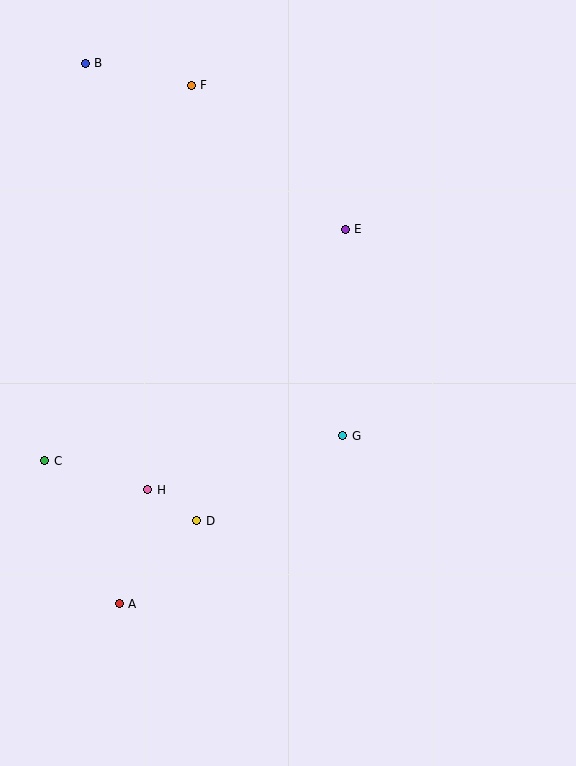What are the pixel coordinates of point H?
Point H is at (148, 490).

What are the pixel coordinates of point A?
Point A is at (119, 604).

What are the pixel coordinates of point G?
Point G is at (343, 436).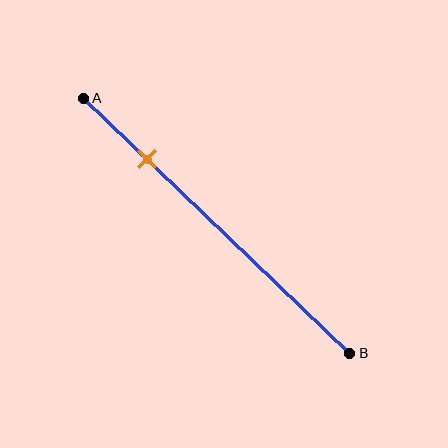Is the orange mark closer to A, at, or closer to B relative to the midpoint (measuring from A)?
The orange mark is closer to point A than the midpoint of segment AB.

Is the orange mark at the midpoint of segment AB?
No, the mark is at about 25% from A, not at the 50% midpoint.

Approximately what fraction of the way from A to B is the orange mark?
The orange mark is approximately 25% of the way from A to B.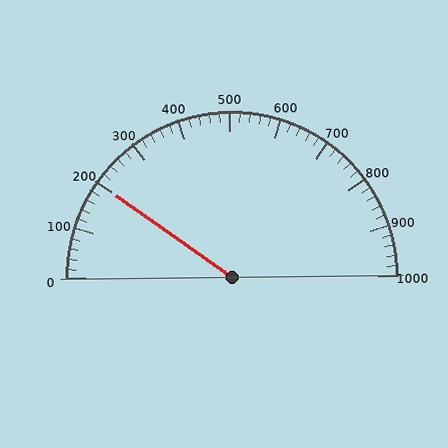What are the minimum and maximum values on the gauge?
The gauge ranges from 0 to 1000.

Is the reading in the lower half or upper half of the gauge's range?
The reading is in the lower half of the range (0 to 1000).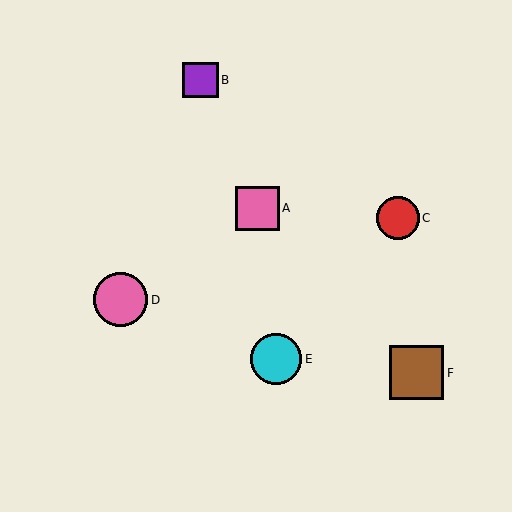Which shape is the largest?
The pink circle (labeled D) is the largest.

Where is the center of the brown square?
The center of the brown square is at (417, 373).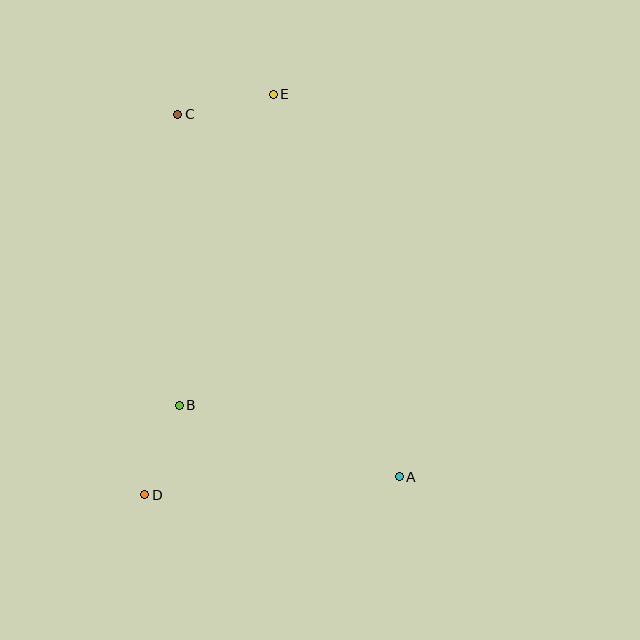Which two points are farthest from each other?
Points A and C are farthest from each other.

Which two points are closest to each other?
Points B and D are closest to each other.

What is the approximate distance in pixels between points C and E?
The distance between C and E is approximately 98 pixels.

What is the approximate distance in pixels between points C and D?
The distance between C and D is approximately 382 pixels.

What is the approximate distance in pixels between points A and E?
The distance between A and E is approximately 403 pixels.